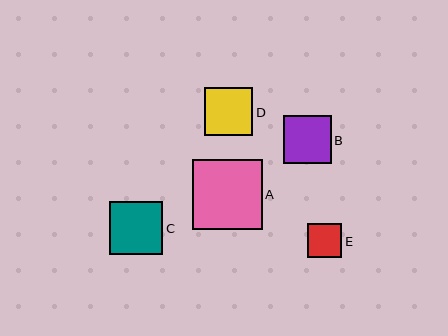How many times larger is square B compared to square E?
Square B is approximately 1.4 times the size of square E.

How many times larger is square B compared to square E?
Square B is approximately 1.4 times the size of square E.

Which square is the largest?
Square A is the largest with a size of approximately 69 pixels.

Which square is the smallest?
Square E is the smallest with a size of approximately 34 pixels.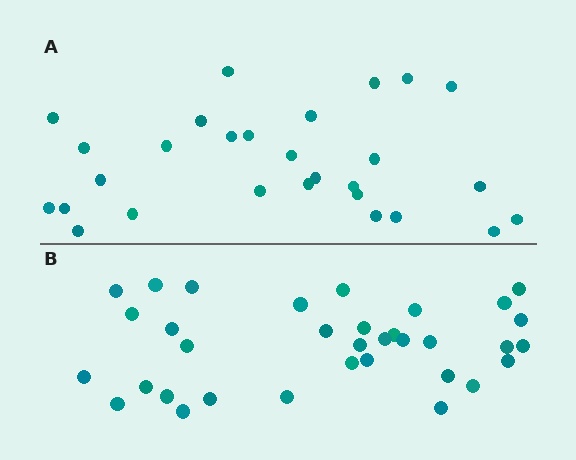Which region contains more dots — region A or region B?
Region B (the bottom region) has more dots.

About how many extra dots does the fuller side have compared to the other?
Region B has about 6 more dots than region A.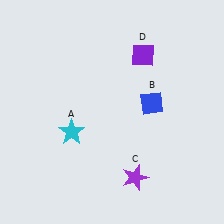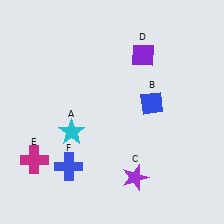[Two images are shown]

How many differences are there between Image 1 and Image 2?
There are 2 differences between the two images.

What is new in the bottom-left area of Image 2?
A blue cross (F) was added in the bottom-left area of Image 2.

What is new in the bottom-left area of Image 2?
A magenta cross (E) was added in the bottom-left area of Image 2.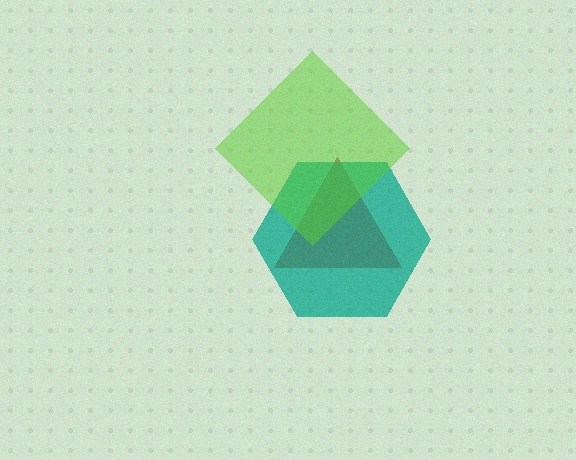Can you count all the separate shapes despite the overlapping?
Yes, there are 3 separate shapes.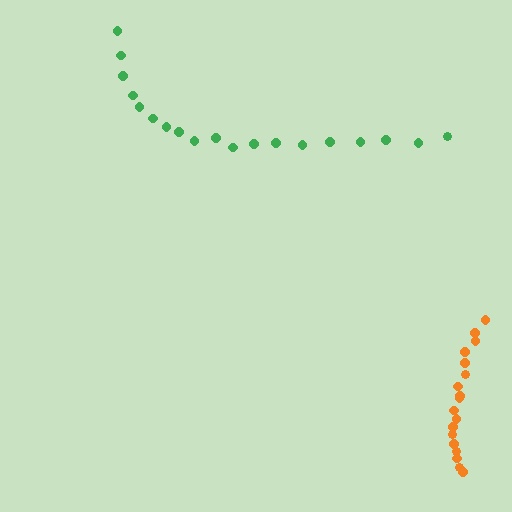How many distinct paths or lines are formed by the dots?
There are 2 distinct paths.